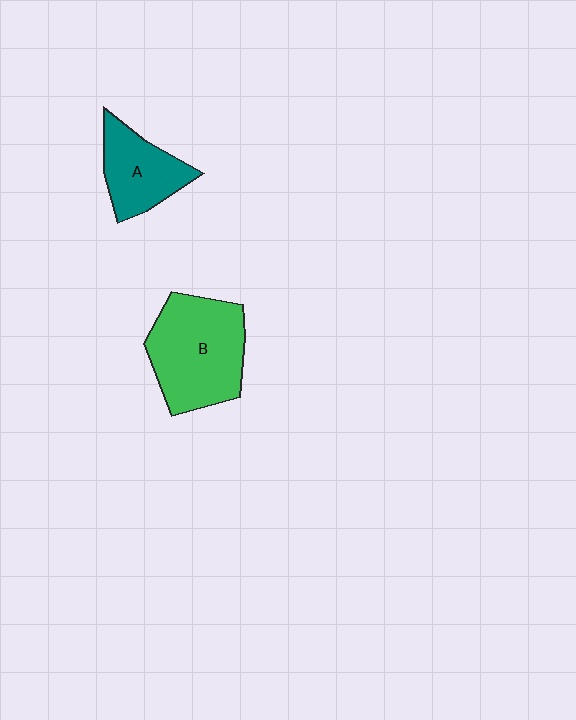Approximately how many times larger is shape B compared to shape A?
Approximately 1.6 times.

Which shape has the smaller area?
Shape A (teal).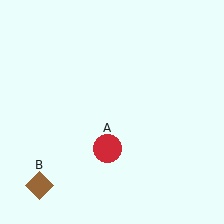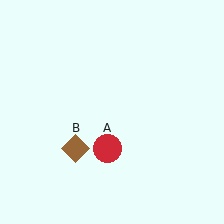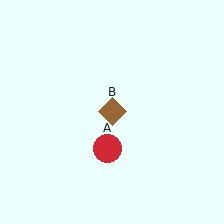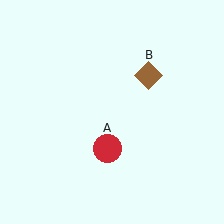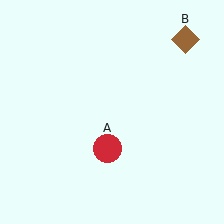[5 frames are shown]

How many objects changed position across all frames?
1 object changed position: brown diamond (object B).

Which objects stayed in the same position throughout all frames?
Red circle (object A) remained stationary.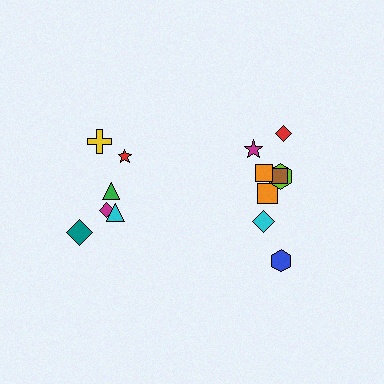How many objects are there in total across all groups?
There are 14 objects.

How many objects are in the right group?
There are 8 objects.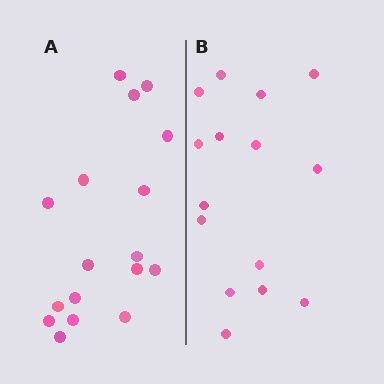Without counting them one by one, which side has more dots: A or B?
Region A (the left region) has more dots.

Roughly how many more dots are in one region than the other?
Region A has just a few more — roughly 2 or 3 more dots than region B.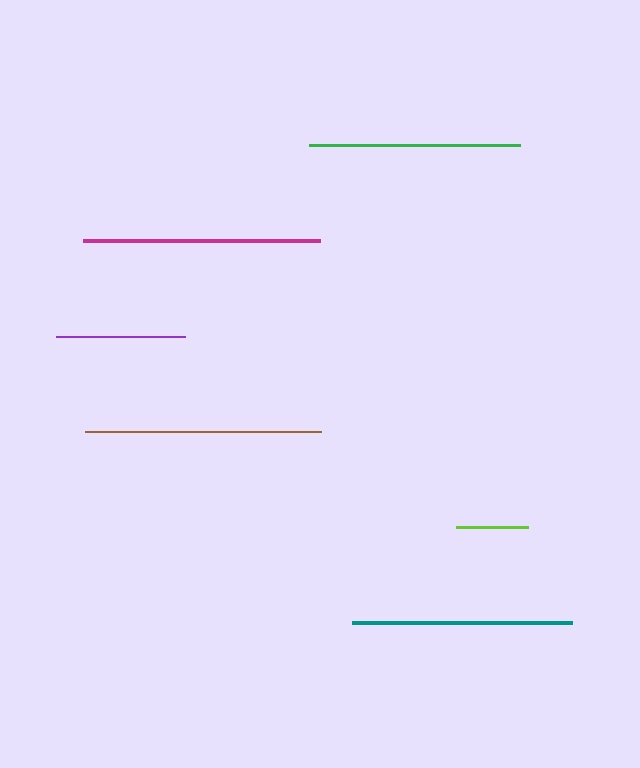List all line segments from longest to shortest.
From longest to shortest: magenta, brown, teal, green, purple, lime.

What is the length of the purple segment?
The purple segment is approximately 129 pixels long.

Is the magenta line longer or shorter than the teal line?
The magenta line is longer than the teal line.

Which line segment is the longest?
The magenta line is the longest at approximately 237 pixels.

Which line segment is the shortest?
The lime line is the shortest at approximately 72 pixels.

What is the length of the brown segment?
The brown segment is approximately 236 pixels long.